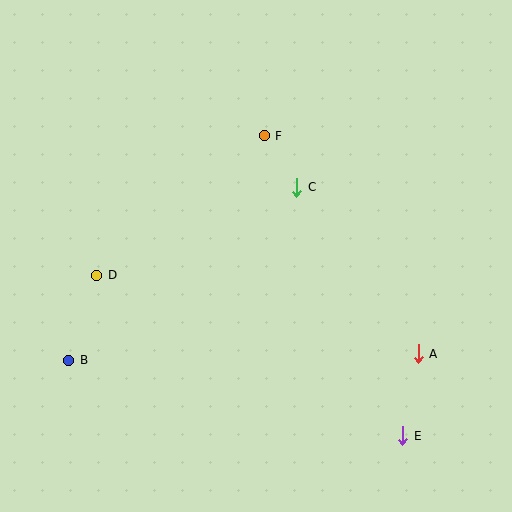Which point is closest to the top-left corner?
Point D is closest to the top-left corner.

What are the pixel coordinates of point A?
Point A is at (418, 354).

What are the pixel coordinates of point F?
Point F is at (264, 136).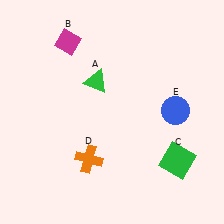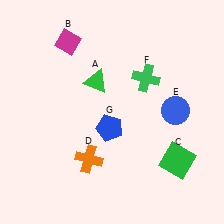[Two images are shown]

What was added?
A green cross (F), a blue pentagon (G) were added in Image 2.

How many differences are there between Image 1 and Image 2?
There are 2 differences between the two images.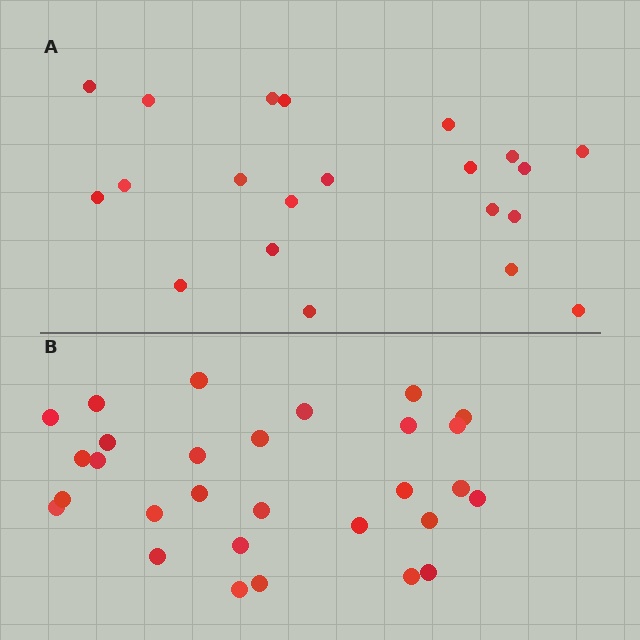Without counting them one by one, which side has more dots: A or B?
Region B (the bottom region) has more dots.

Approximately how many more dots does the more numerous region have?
Region B has roughly 8 or so more dots than region A.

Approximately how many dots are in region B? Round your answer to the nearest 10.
About 30 dots. (The exact count is 29, which rounds to 30.)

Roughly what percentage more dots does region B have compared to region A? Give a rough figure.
About 40% more.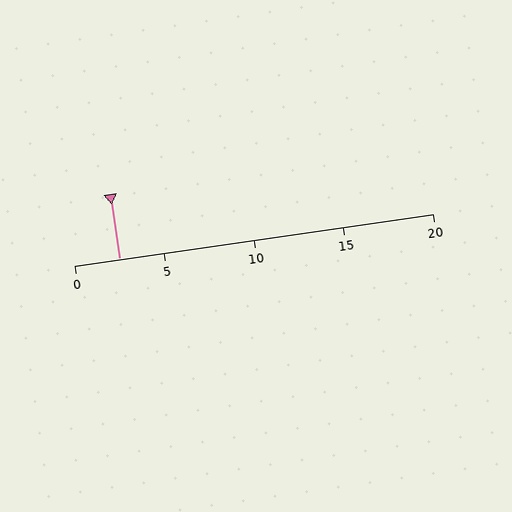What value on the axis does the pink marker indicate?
The marker indicates approximately 2.5.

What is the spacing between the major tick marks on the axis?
The major ticks are spaced 5 apart.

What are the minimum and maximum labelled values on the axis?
The axis runs from 0 to 20.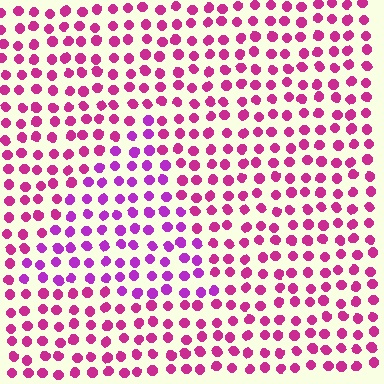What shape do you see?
I see a triangle.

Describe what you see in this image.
The image is filled with small magenta elements in a uniform arrangement. A triangle-shaped region is visible where the elements are tinted to a slightly different hue, forming a subtle color boundary.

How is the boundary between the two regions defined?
The boundary is defined purely by a slight shift in hue (about 28 degrees). Spacing, size, and orientation are identical on both sides.